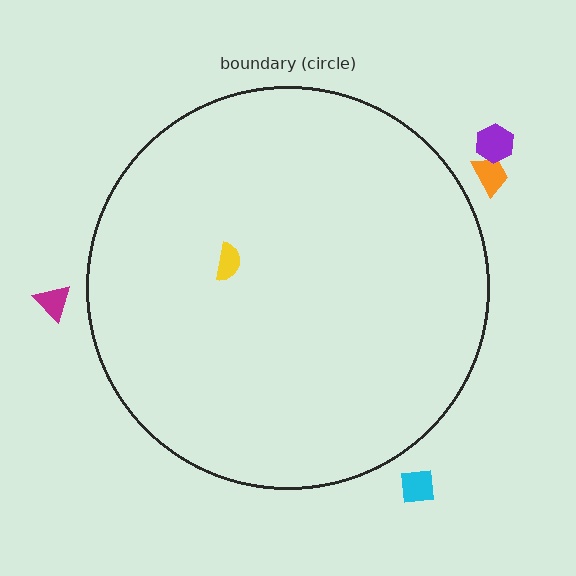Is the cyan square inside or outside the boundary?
Outside.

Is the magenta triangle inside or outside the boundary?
Outside.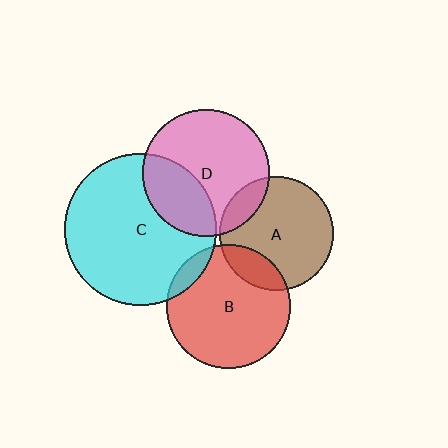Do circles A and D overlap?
Yes.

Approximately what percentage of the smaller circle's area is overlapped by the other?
Approximately 15%.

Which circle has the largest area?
Circle C (cyan).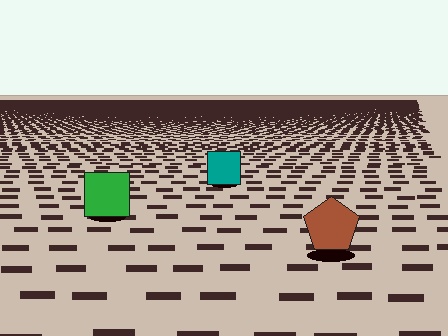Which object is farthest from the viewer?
The teal square is farthest from the viewer. It appears smaller and the ground texture around it is denser.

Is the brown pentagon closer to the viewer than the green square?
Yes. The brown pentagon is closer — you can tell from the texture gradient: the ground texture is coarser near it.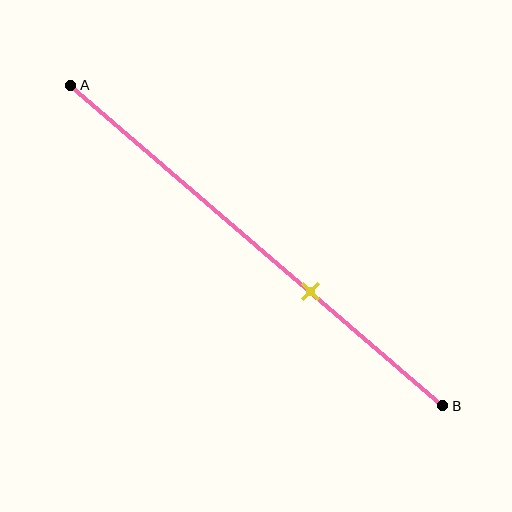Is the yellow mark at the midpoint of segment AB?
No, the mark is at about 65% from A, not at the 50% midpoint.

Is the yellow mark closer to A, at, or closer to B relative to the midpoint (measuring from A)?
The yellow mark is closer to point B than the midpoint of segment AB.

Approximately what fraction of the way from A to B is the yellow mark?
The yellow mark is approximately 65% of the way from A to B.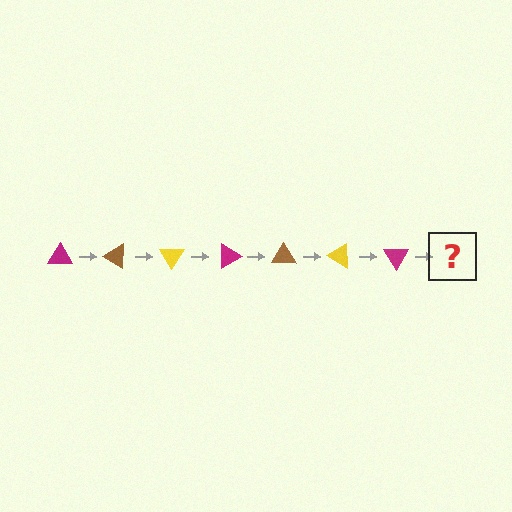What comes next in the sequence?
The next element should be a brown triangle, rotated 210 degrees from the start.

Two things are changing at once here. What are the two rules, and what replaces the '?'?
The two rules are that it rotates 30 degrees each step and the color cycles through magenta, brown, and yellow. The '?' should be a brown triangle, rotated 210 degrees from the start.